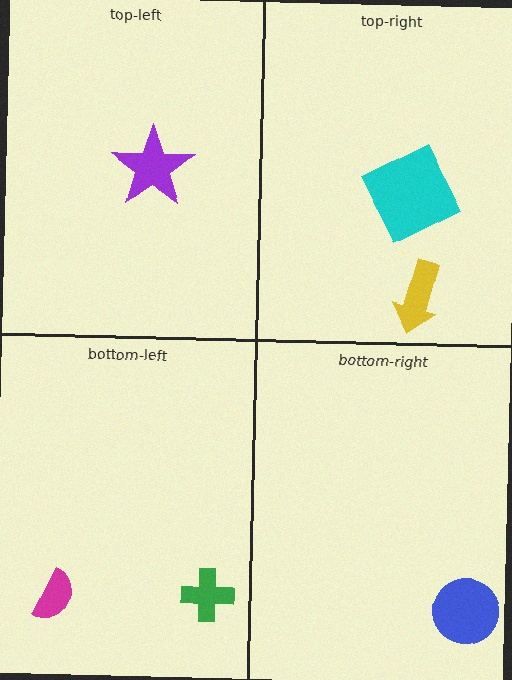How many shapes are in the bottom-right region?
1.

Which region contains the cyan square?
The top-right region.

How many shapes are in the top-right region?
2.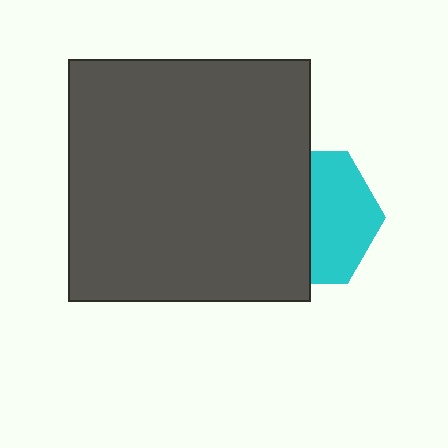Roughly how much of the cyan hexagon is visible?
About half of it is visible (roughly 48%).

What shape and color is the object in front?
The object in front is a dark gray square.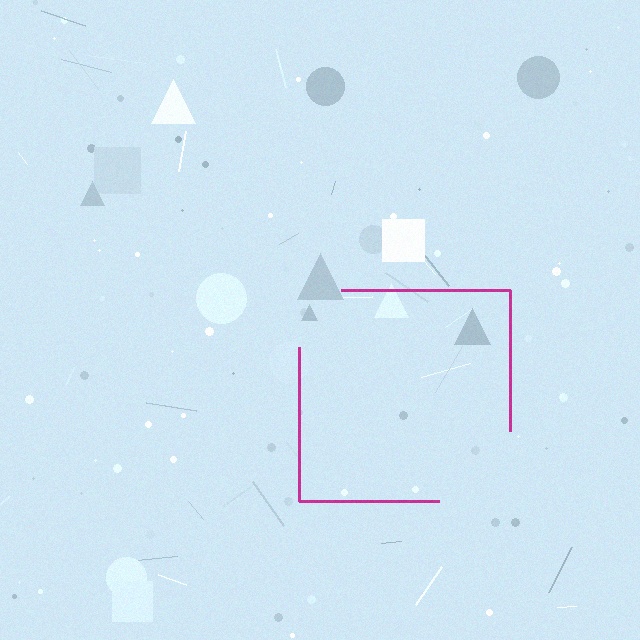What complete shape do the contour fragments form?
The contour fragments form a square.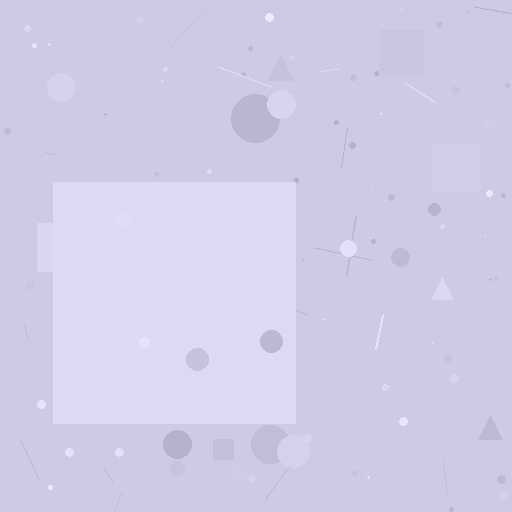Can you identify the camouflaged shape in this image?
The camouflaged shape is a square.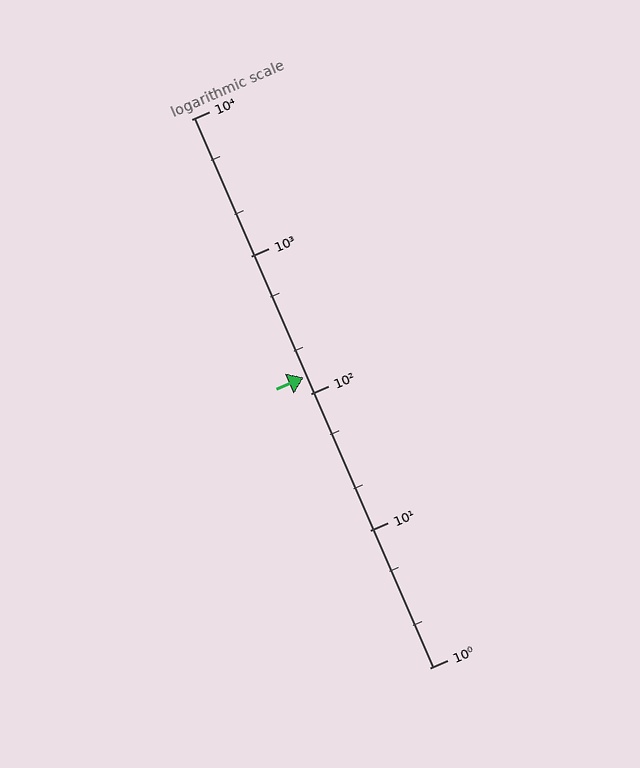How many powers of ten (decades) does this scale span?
The scale spans 4 decades, from 1 to 10000.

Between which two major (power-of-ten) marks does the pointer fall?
The pointer is between 100 and 1000.